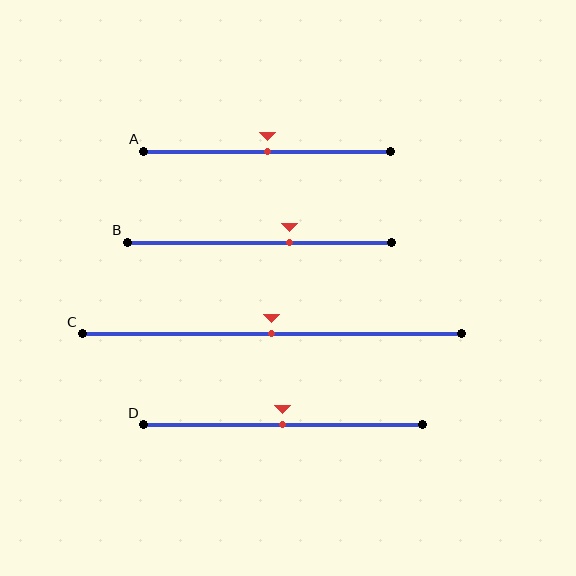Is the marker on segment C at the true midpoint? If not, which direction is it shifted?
Yes, the marker on segment C is at the true midpoint.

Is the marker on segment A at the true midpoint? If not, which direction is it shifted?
Yes, the marker on segment A is at the true midpoint.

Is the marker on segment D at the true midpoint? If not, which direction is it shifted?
Yes, the marker on segment D is at the true midpoint.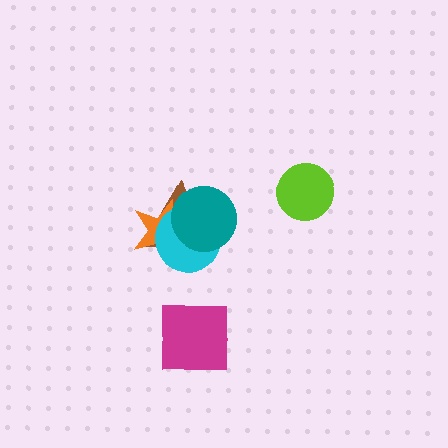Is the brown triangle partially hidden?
Yes, it is partially covered by another shape.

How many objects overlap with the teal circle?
3 objects overlap with the teal circle.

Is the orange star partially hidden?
Yes, it is partially covered by another shape.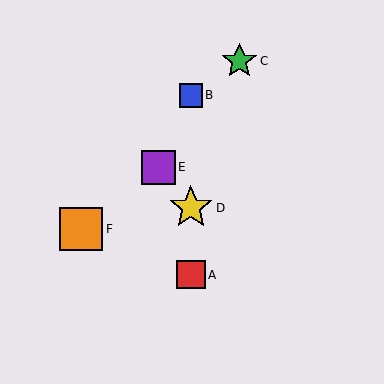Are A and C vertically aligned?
No, A is at x≈191 and C is at x≈239.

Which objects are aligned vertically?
Objects A, B, D are aligned vertically.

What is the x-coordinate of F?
Object F is at x≈81.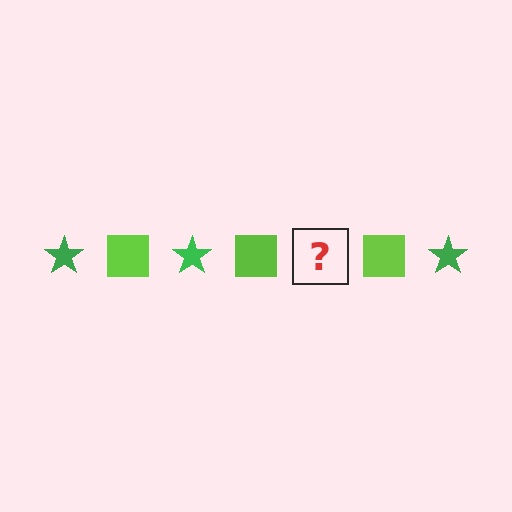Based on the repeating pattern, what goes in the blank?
The blank should be a green star.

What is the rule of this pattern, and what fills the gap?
The rule is that the pattern alternates between green star and lime square. The gap should be filled with a green star.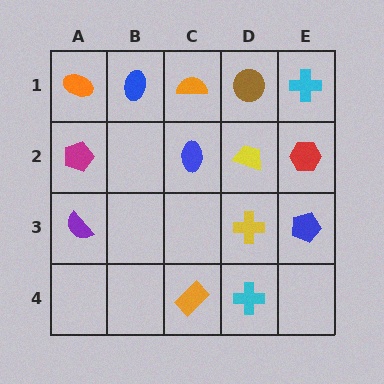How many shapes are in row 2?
4 shapes.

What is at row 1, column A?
An orange ellipse.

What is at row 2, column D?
A yellow trapezoid.